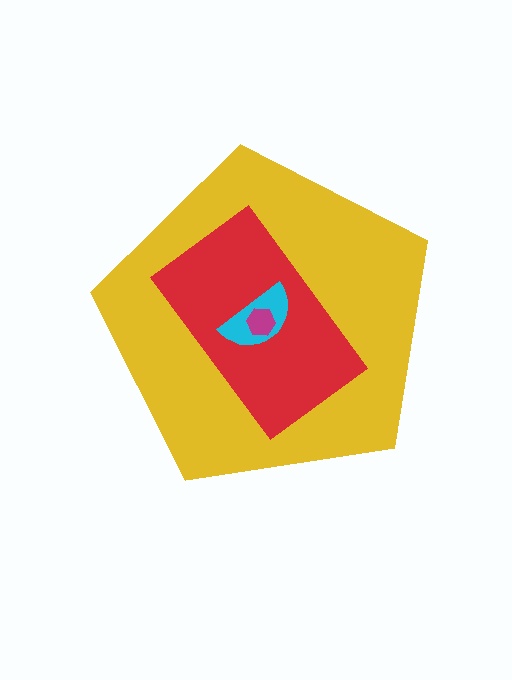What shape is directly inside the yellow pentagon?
The red rectangle.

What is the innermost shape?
The magenta hexagon.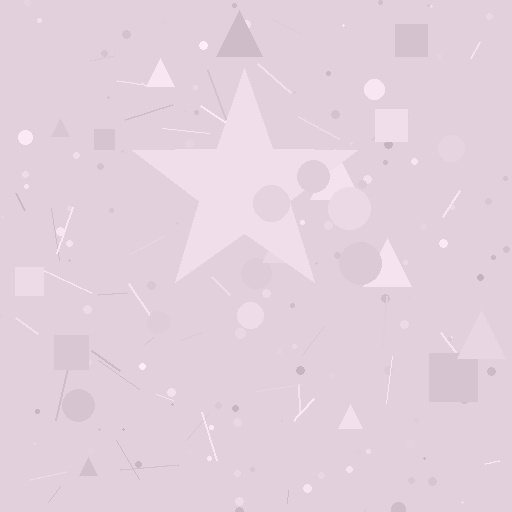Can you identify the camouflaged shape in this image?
The camouflaged shape is a star.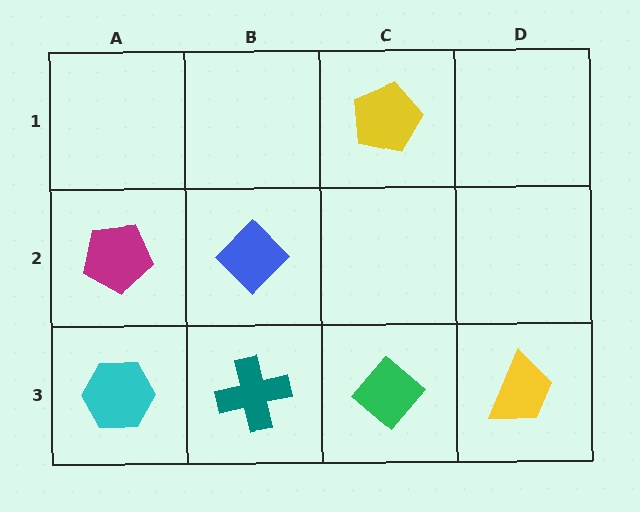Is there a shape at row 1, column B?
No, that cell is empty.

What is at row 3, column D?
A yellow trapezoid.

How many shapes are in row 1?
1 shape.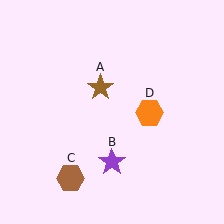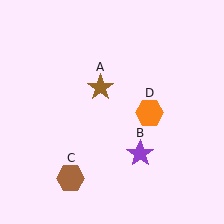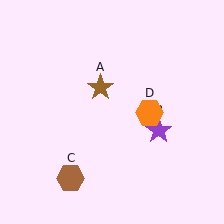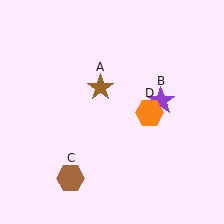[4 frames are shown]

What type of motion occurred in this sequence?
The purple star (object B) rotated counterclockwise around the center of the scene.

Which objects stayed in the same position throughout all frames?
Brown star (object A) and brown hexagon (object C) and orange hexagon (object D) remained stationary.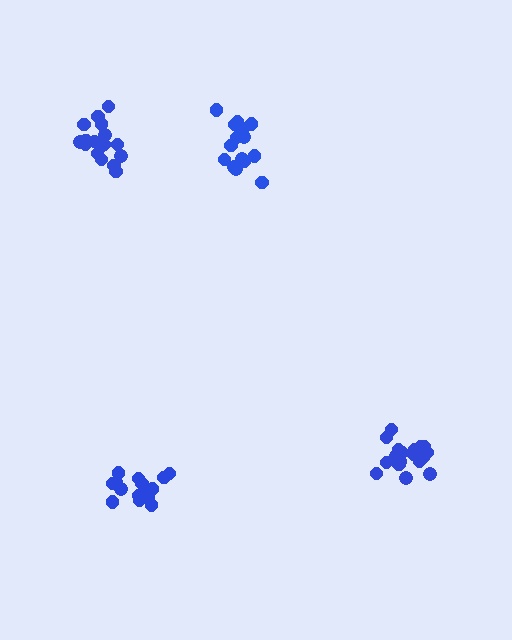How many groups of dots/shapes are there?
There are 4 groups.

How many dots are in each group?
Group 1: 19 dots, Group 2: 16 dots, Group 3: 19 dots, Group 4: 17 dots (71 total).